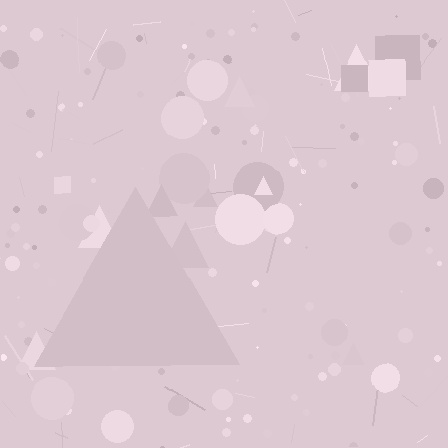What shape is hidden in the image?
A triangle is hidden in the image.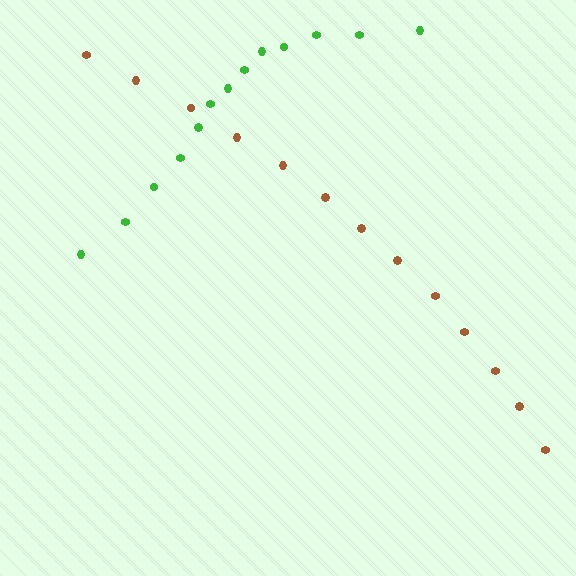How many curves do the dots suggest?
There are 2 distinct paths.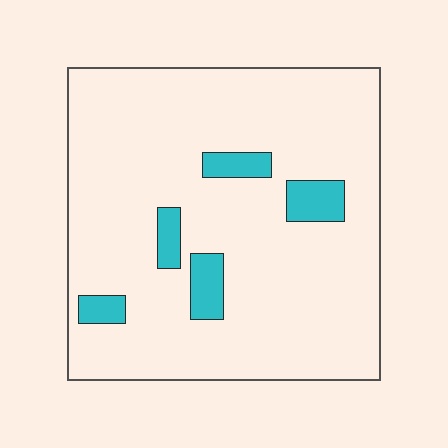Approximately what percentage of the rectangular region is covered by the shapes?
Approximately 10%.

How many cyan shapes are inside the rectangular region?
5.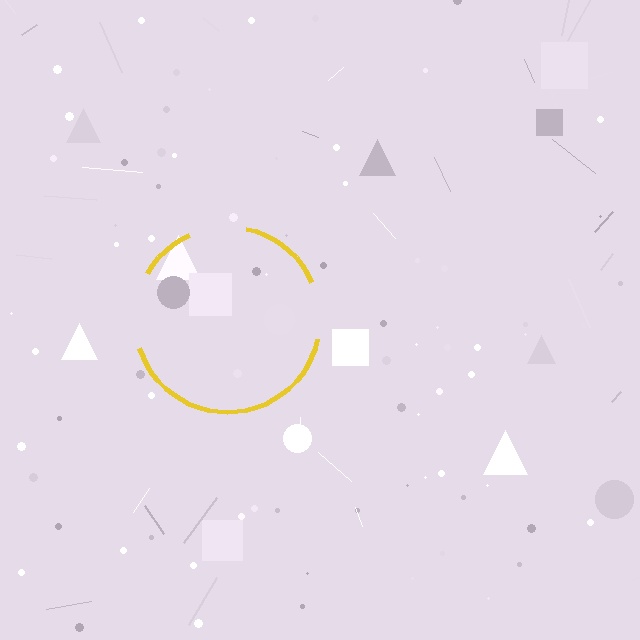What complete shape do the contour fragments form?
The contour fragments form a circle.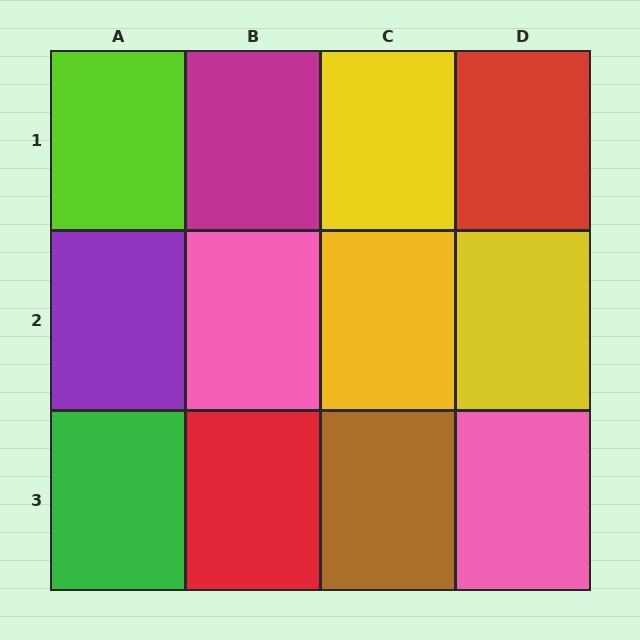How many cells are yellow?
3 cells are yellow.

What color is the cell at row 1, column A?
Lime.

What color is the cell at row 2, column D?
Yellow.